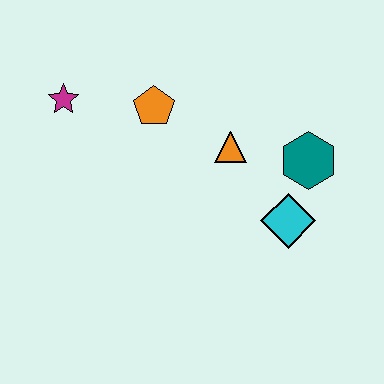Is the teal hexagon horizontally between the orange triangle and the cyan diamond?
No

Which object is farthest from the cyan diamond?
The magenta star is farthest from the cyan diamond.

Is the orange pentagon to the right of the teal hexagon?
No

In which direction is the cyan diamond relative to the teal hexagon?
The cyan diamond is below the teal hexagon.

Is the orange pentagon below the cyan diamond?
No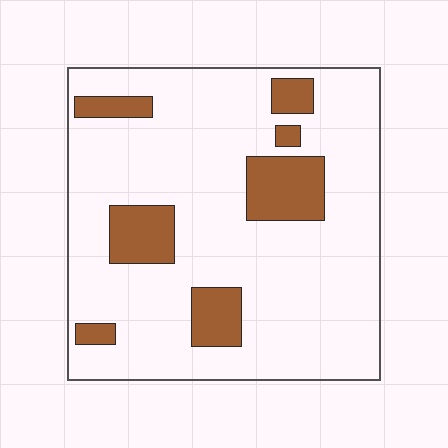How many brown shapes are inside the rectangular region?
7.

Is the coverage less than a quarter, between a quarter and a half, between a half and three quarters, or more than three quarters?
Less than a quarter.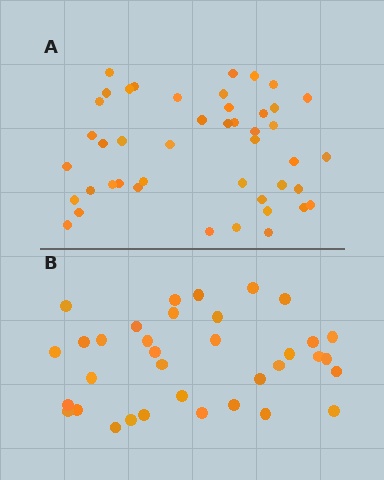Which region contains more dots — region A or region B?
Region A (the top region) has more dots.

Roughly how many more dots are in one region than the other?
Region A has roughly 10 or so more dots than region B.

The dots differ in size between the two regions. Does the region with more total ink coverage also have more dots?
No. Region B has more total ink coverage because its dots are larger, but region A actually contains more individual dots. Total area can be misleading — the number of items is what matters here.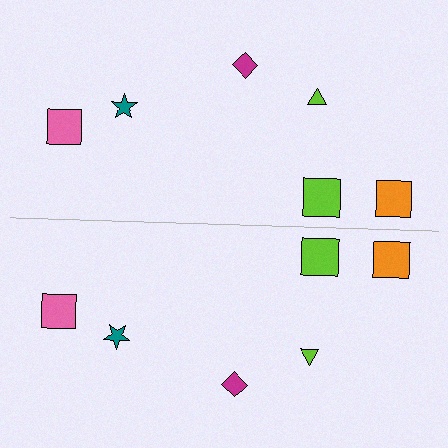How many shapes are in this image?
There are 12 shapes in this image.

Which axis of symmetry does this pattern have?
The pattern has a horizontal axis of symmetry running through the center of the image.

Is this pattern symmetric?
Yes, this pattern has bilateral (reflection) symmetry.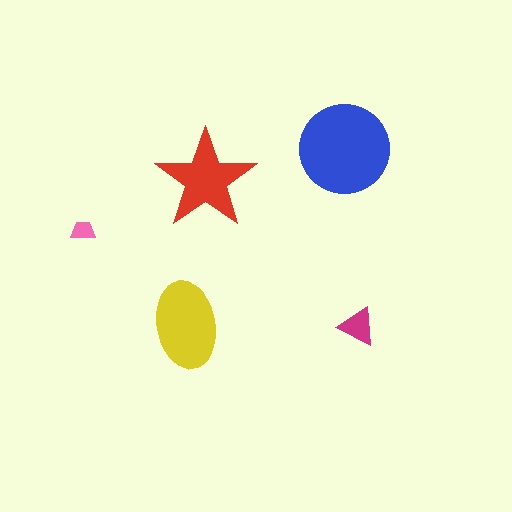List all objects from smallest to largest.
The pink trapezoid, the magenta triangle, the red star, the yellow ellipse, the blue circle.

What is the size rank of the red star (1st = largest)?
3rd.